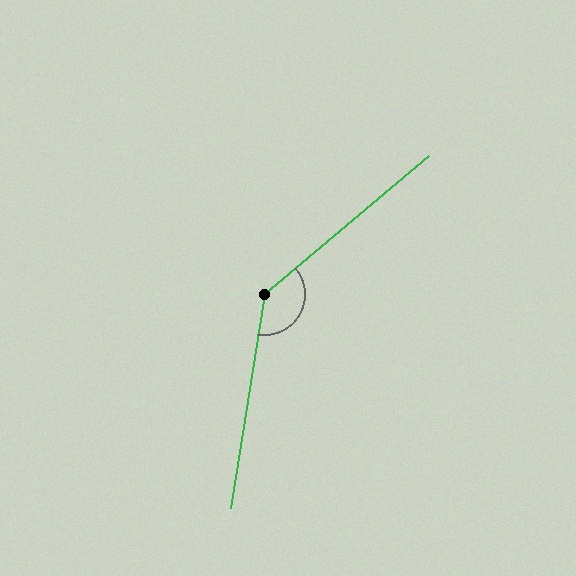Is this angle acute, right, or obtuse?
It is obtuse.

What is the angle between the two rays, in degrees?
Approximately 139 degrees.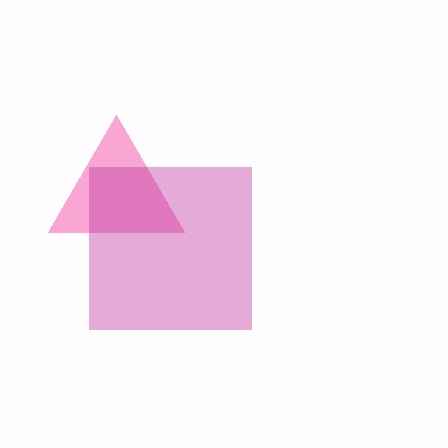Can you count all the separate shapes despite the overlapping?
Yes, there are 2 separate shapes.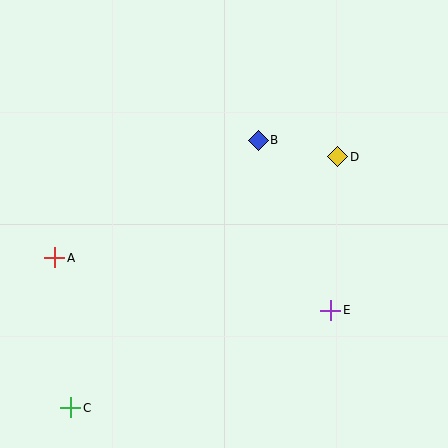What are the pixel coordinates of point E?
Point E is at (331, 310).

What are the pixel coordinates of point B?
Point B is at (258, 140).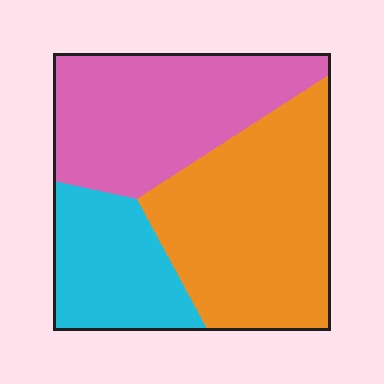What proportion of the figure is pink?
Pink covers around 35% of the figure.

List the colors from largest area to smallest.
From largest to smallest: orange, pink, cyan.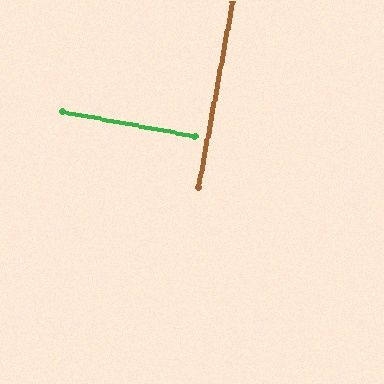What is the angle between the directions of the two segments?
Approximately 90 degrees.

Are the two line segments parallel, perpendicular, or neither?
Perpendicular — they meet at approximately 90°.